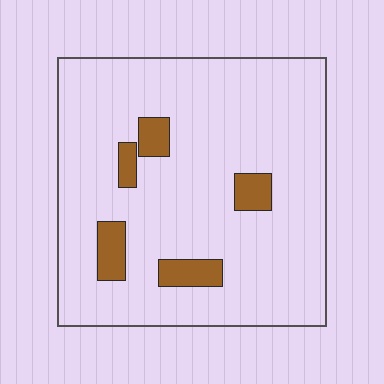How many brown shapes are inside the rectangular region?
5.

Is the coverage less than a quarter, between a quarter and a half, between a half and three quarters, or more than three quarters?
Less than a quarter.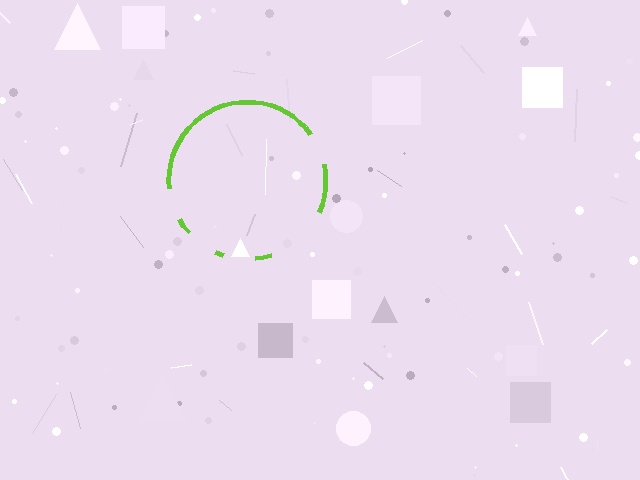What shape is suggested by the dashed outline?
The dashed outline suggests a circle.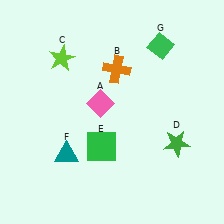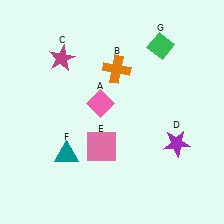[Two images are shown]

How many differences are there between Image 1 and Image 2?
There are 3 differences between the two images.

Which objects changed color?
C changed from lime to magenta. D changed from green to purple. E changed from green to pink.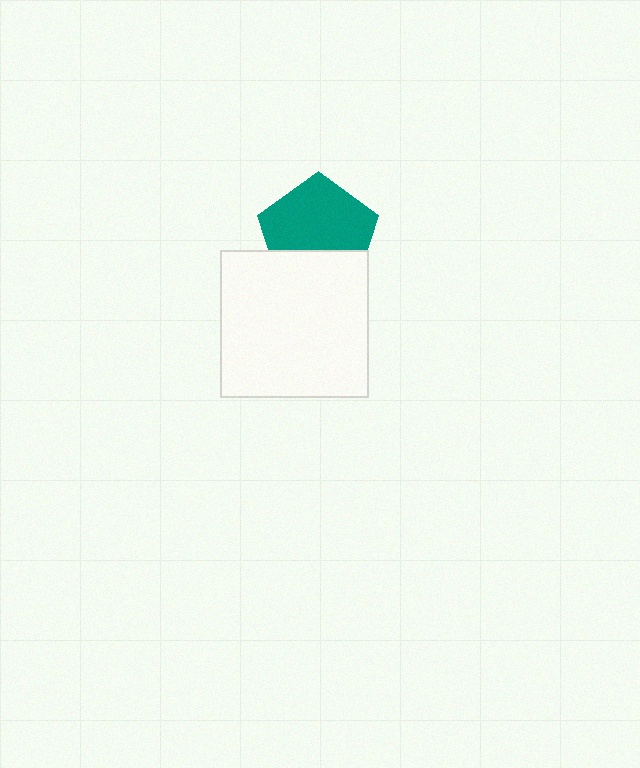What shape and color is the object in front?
The object in front is a white square.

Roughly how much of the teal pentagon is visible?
Most of it is visible (roughly 66%).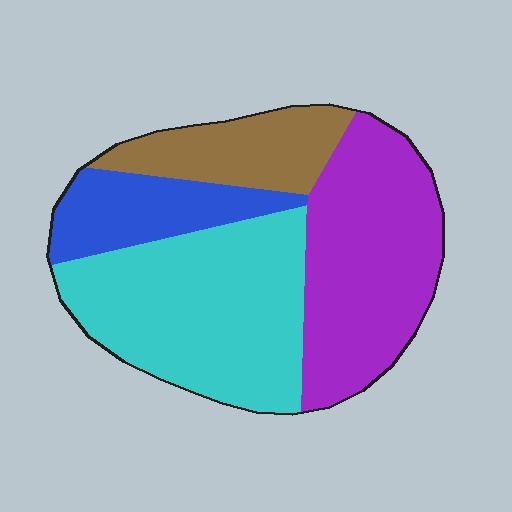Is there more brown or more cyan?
Cyan.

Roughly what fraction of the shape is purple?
Purple covers 33% of the shape.